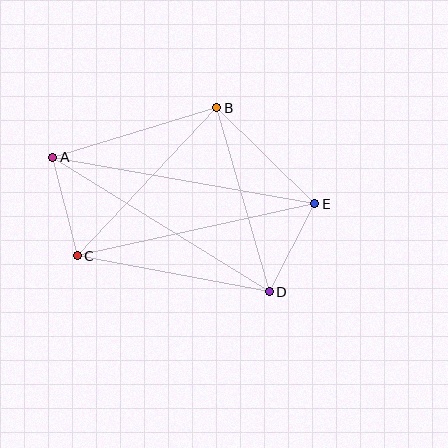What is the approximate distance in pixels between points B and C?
The distance between B and C is approximately 203 pixels.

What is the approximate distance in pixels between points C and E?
The distance between C and E is approximately 243 pixels.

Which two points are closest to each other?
Points D and E are closest to each other.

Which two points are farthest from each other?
Points A and E are farthest from each other.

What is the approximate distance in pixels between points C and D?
The distance between C and D is approximately 195 pixels.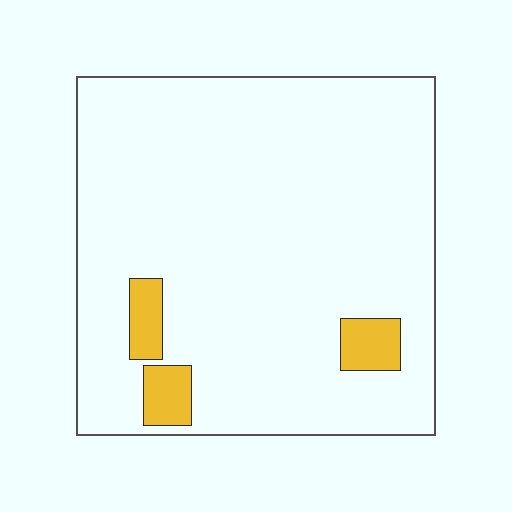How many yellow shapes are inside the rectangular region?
3.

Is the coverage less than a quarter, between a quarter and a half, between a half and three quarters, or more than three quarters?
Less than a quarter.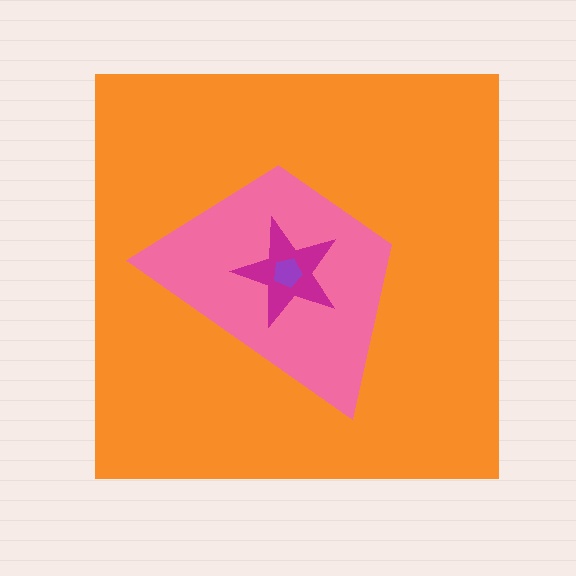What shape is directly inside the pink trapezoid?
The magenta star.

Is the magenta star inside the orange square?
Yes.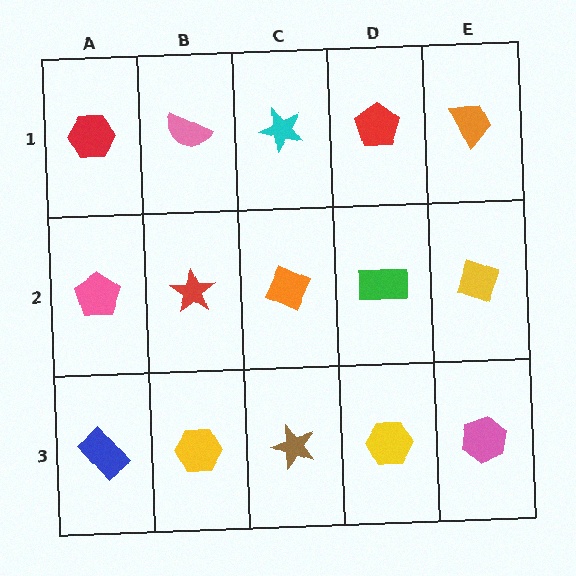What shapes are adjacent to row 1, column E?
A yellow diamond (row 2, column E), a red pentagon (row 1, column D).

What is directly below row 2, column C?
A brown star.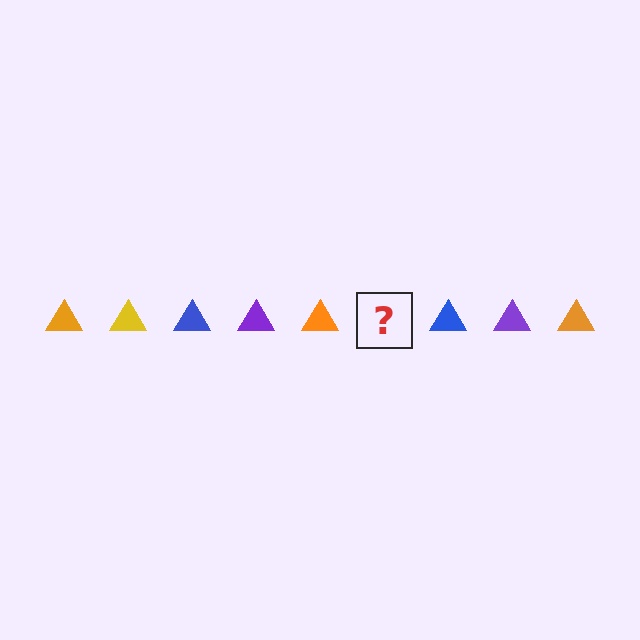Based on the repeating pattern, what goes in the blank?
The blank should be a yellow triangle.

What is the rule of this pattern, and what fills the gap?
The rule is that the pattern cycles through orange, yellow, blue, purple triangles. The gap should be filled with a yellow triangle.